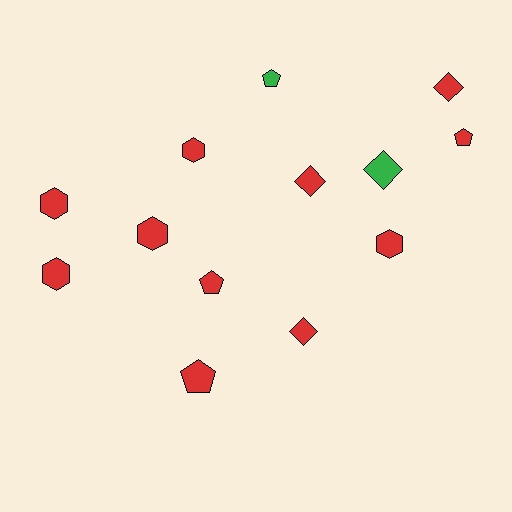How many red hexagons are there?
There are 5 red hexagons.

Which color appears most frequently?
Red, with 11 objects.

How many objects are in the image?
There are 13 objects.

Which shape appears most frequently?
Hexagon, with 5 objects.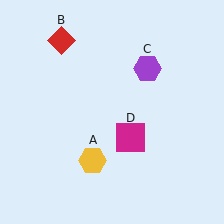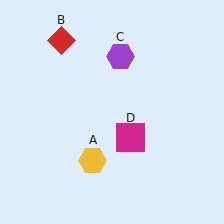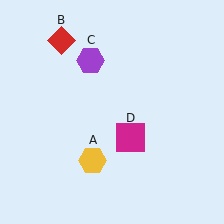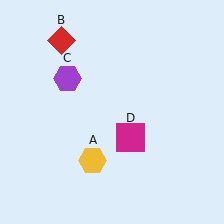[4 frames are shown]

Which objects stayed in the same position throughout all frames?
Yellow hexagon (object A) and red diamond (object B) and magenta square (object D) remained stationary.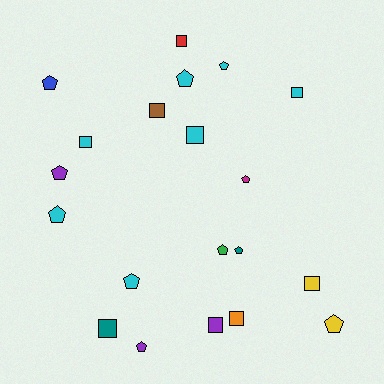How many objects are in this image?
There are 20 objects.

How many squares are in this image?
There are 9 squares.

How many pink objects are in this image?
There are no pink objects.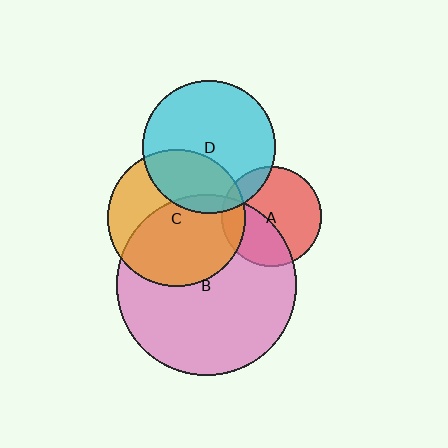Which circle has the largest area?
Circle B (pink).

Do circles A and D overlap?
Yes.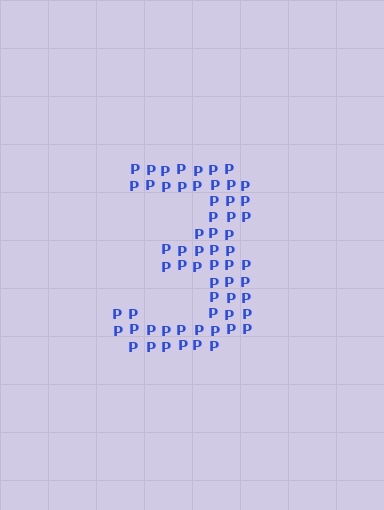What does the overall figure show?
The overall figure shows the digit 3.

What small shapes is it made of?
It is made of small letter P's.